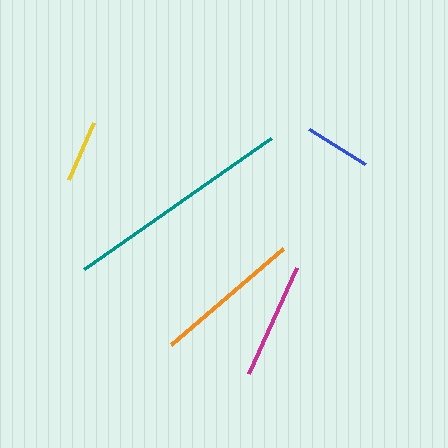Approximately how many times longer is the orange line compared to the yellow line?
The orange line is approximately 2.4 times the length of the yellow line.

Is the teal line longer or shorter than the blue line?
The teal line is longer than the blue line.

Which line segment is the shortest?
The yellow line is the shortest at approximately 62 pixels.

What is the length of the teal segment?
The teal segment is approximately 228 pixels long.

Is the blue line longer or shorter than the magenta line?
The magenta line is longer than the blue line.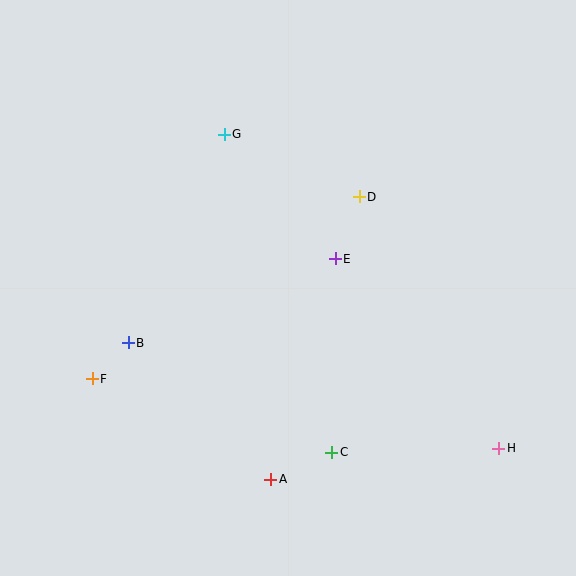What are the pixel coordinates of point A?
Point A is at (271, 479).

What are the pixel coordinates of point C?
Point C is at (332, 452).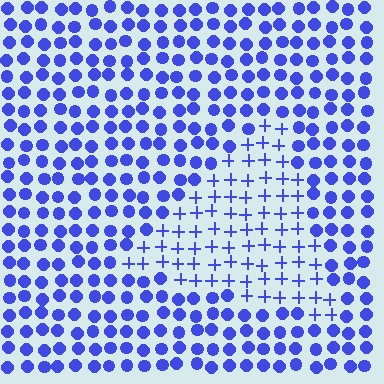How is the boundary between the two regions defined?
The boundary is defined by a change in element shape: plus signs inside vs. circles outside. All elements share the same color and spacing.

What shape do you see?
I see a triangle.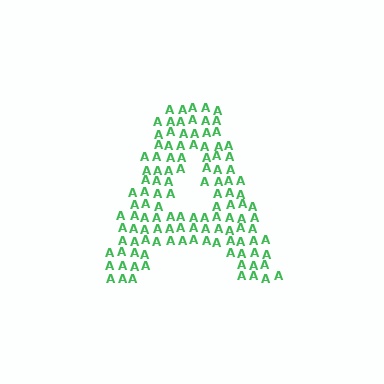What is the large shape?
The large shape is the letter A.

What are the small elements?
The small elements are letter A's.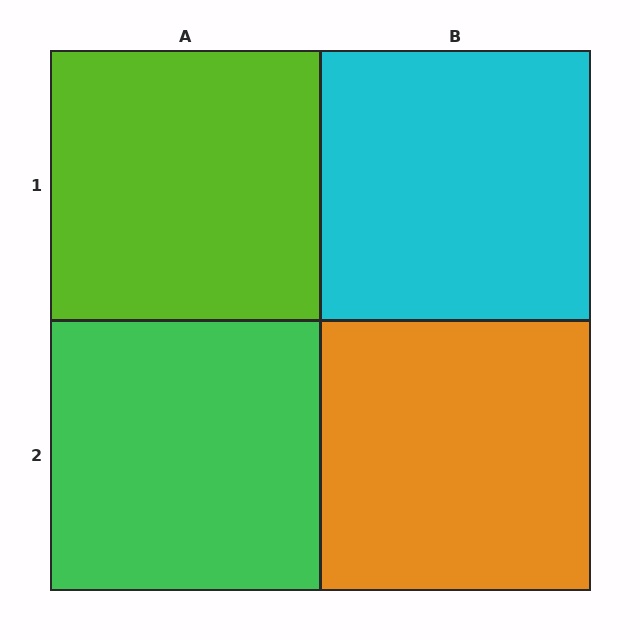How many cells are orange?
1 cell is orange.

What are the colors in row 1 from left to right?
Lime, cyan.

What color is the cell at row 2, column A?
Green.